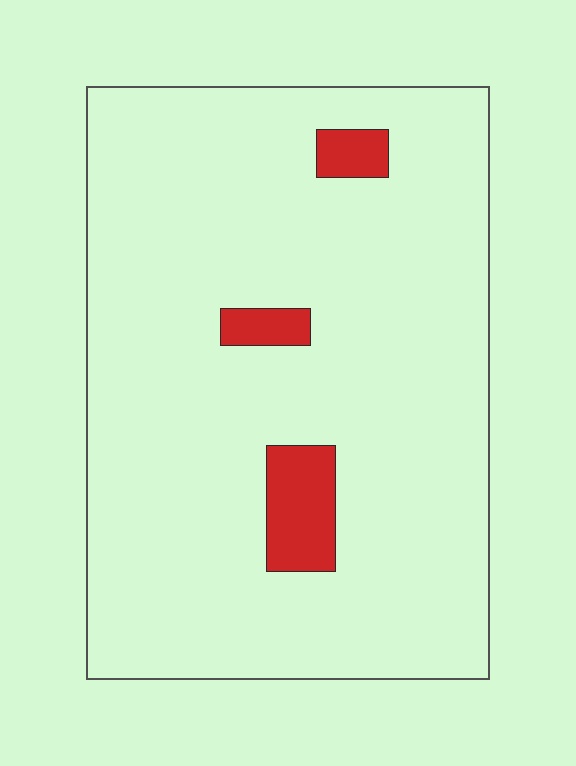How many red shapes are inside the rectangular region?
3.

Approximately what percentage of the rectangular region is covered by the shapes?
Approximately 5%.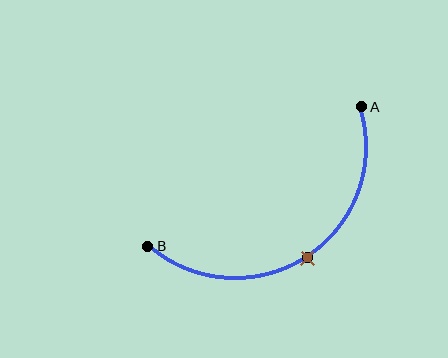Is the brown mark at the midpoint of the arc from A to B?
Yes. The brown mark lies on the arc at equal arc-length from both A and B — it is the arc midpoint.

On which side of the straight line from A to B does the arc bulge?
The arc bulges below the straight line connecting A and B.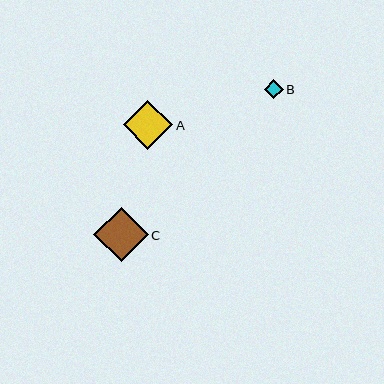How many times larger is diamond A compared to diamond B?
Diamond A is approximately 2.6 times the size of diamond B.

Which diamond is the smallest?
Diamond B is the smallest with a size of approximately 19 pixels.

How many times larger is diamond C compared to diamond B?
Diamond C is approximately 2.8 times the size of diamond B.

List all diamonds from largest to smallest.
From largest to smallest: C, A, B.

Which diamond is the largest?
Diamond C is the largest with a size of approximately 54 pixels.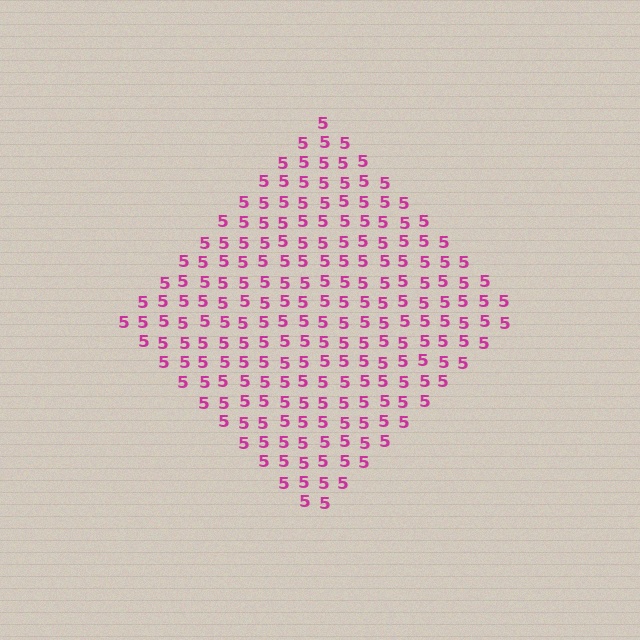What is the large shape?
The large shape is a diamond.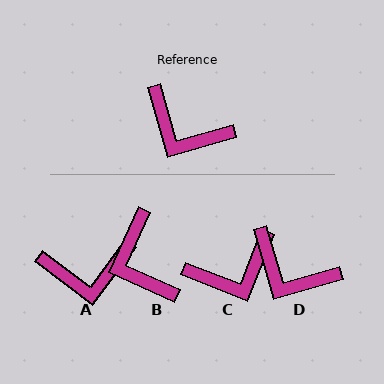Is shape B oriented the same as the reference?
No, it is off by about 40 degrees.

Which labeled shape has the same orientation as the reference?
D.